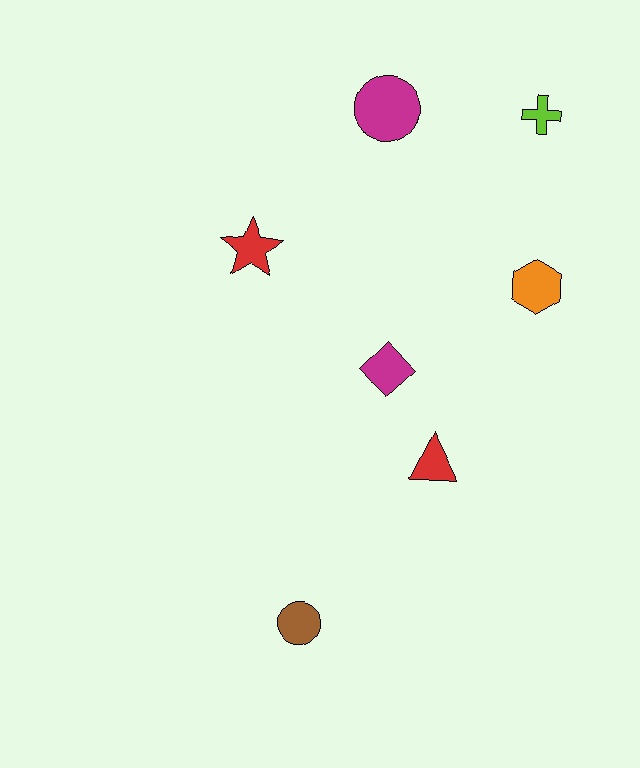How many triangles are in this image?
There is 1 triangle.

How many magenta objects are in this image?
There are 2 magenta objects.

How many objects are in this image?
There are 7 objects.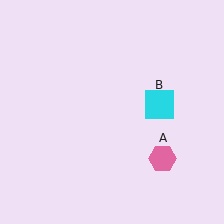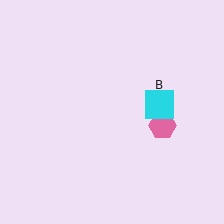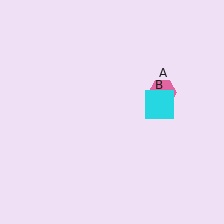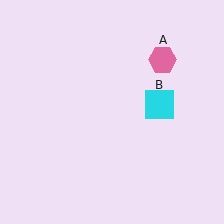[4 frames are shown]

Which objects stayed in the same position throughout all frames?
Cyan square (object B) remained stationary.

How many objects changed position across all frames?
1 object changed position: pink hexagon (object A).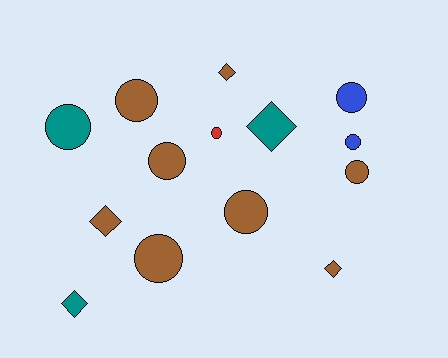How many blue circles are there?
There are 2 blue circles.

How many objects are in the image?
There are 14 objects.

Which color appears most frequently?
Brown, with 8 objects.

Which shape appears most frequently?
Circle, with 9 objects.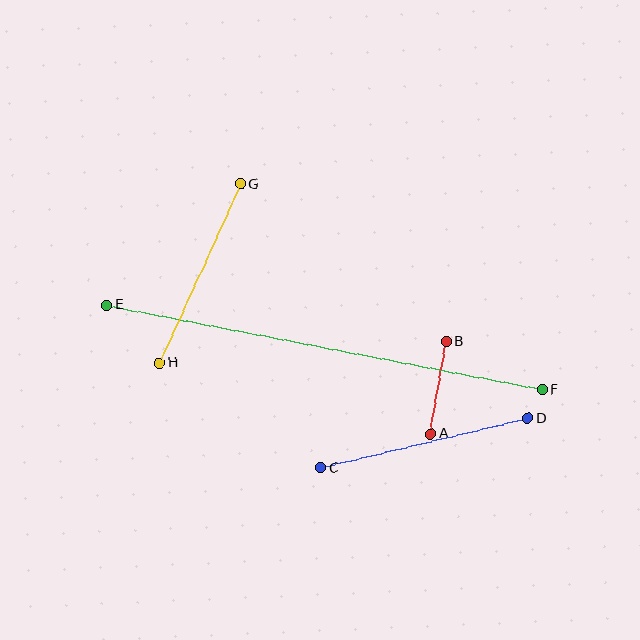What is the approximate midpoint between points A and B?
The midpoint is at approximately (438, 388) pixels.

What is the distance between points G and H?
The distance is approximately 196 pixels.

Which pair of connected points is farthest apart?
Points E and F are farthest apart.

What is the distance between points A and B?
The distance is approximately 93 pixels.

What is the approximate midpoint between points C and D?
The midpoint is at approximately (424, 443) pixels.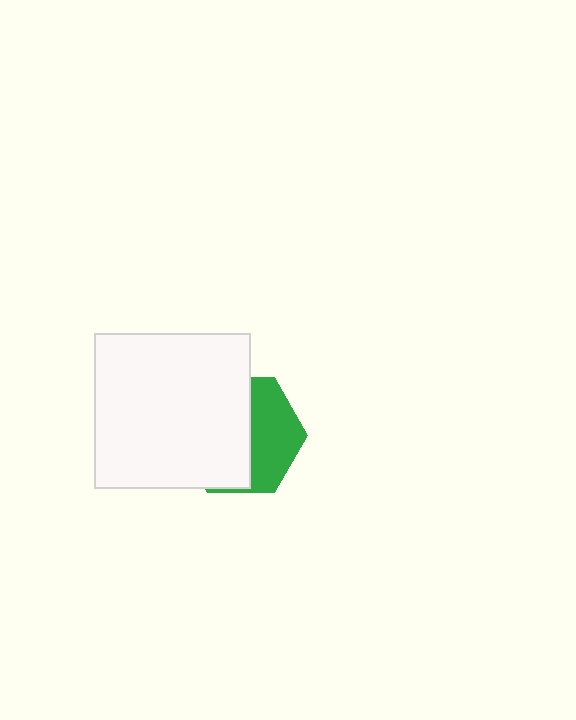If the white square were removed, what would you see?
You would see the complete green hexagon.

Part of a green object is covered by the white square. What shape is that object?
It is a hexagon.